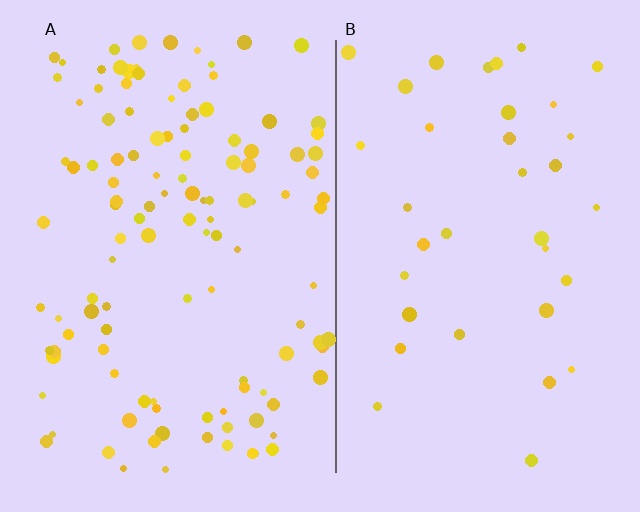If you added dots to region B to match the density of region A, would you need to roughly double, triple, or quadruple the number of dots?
Approximately triple.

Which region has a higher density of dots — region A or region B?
A (the left).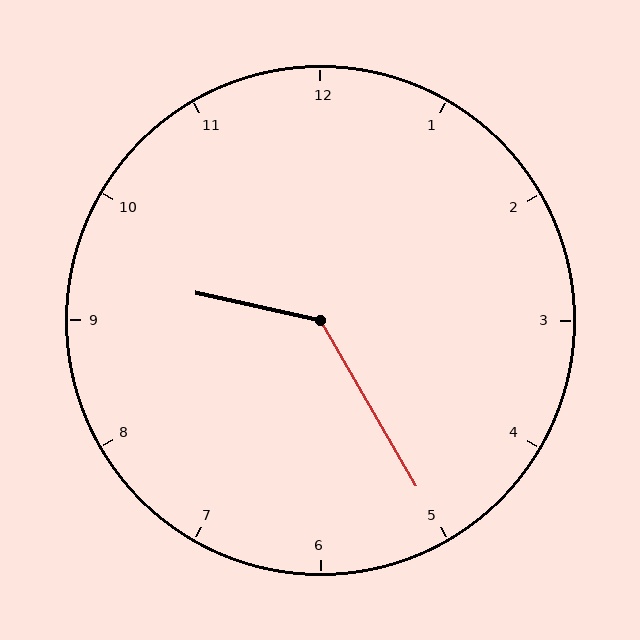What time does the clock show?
9:25.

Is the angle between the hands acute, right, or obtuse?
It is obtuse.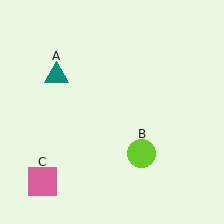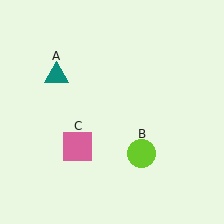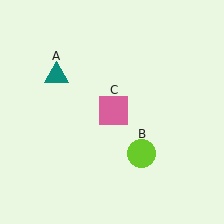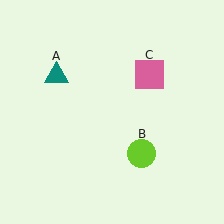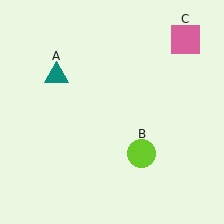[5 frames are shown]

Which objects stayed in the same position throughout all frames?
Teal triangle (object A) and lime circle (object B) remained stationary.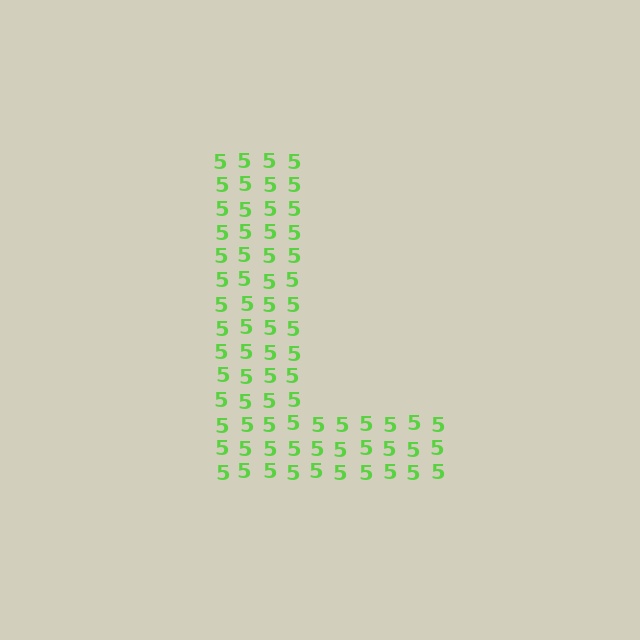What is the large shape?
The large shape is the letter L.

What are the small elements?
The small elements are digit 5's.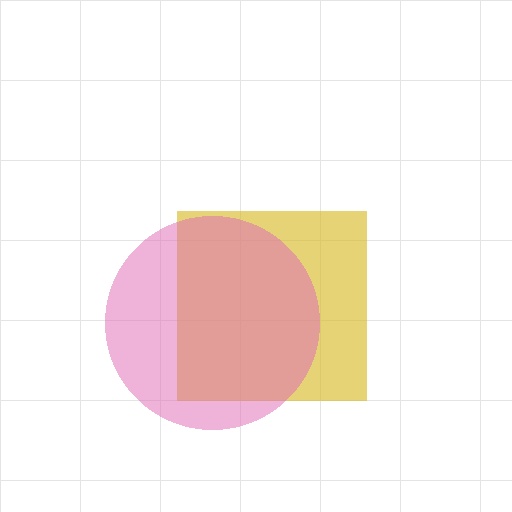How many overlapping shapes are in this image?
There are 2 overlapping shapes in the image.